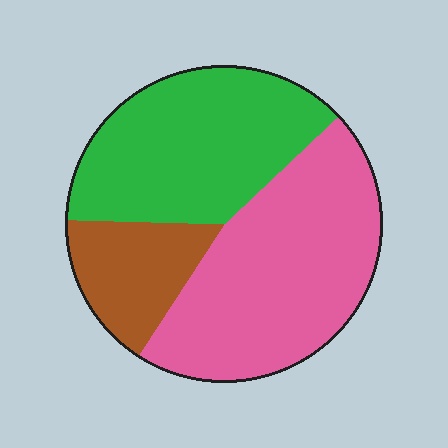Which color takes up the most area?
Pink, at roughly 45%.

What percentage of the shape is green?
Green takes up between a quarter and a half of the shape.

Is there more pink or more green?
Pink.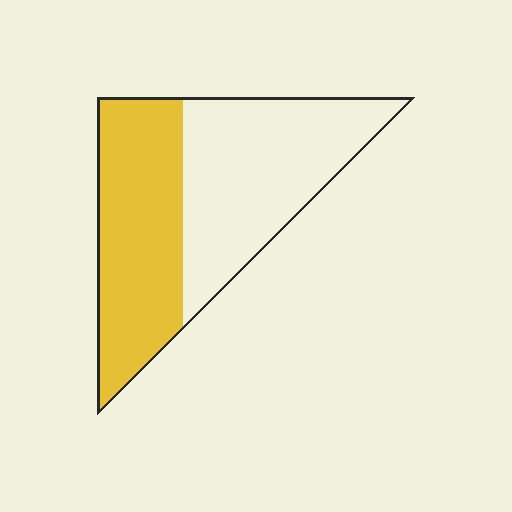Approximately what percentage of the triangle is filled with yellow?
Approximately 45%.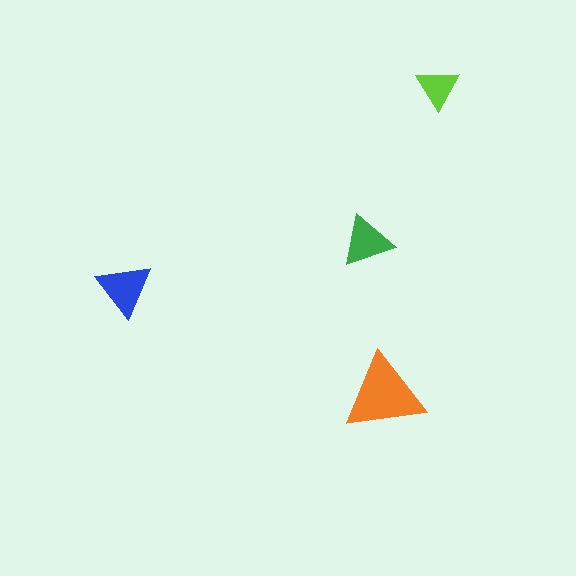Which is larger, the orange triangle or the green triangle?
The orange one.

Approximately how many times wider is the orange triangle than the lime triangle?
About 2 times wider.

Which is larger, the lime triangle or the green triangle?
The green one.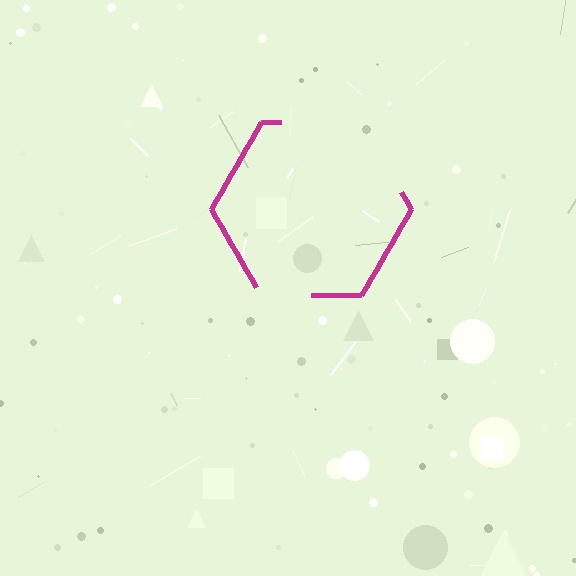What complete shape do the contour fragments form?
The contour fragments form a hexagon.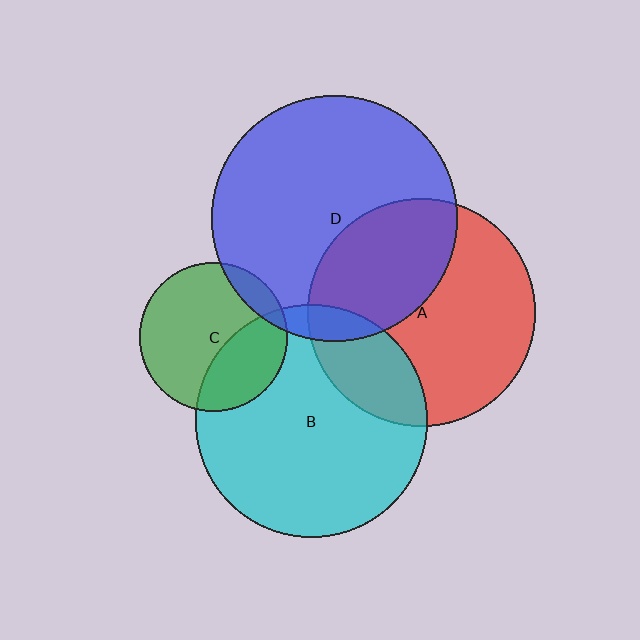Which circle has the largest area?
Circle D (blue).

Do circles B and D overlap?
Yes.